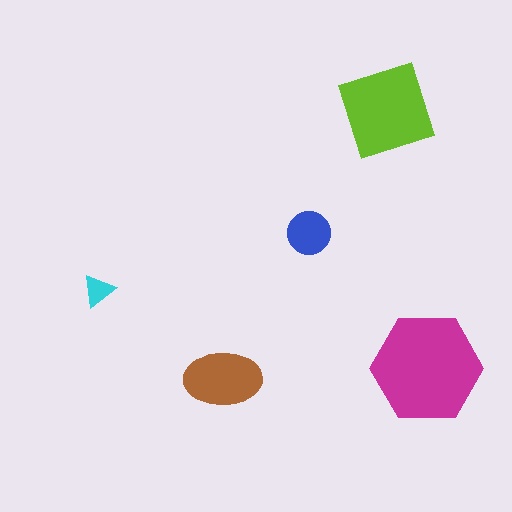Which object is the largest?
The magenta hexagon.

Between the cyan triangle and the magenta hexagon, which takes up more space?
The magenta hexagon.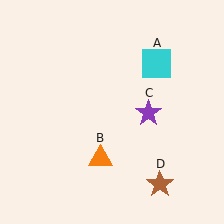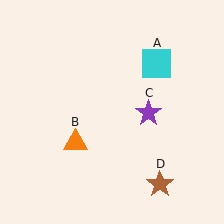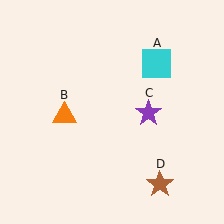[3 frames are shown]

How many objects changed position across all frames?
1 object changed position: orange triangle (object B).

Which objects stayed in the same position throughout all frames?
Cyan square (object A) and purple star (object C) and brown star (object D) remained stationary.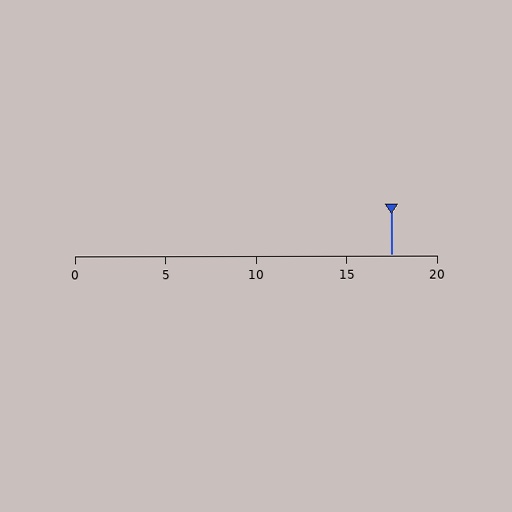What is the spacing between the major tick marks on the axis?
The major ticks are spaced 5 apart.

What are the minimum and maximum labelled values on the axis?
The axis runs from 0 to 20.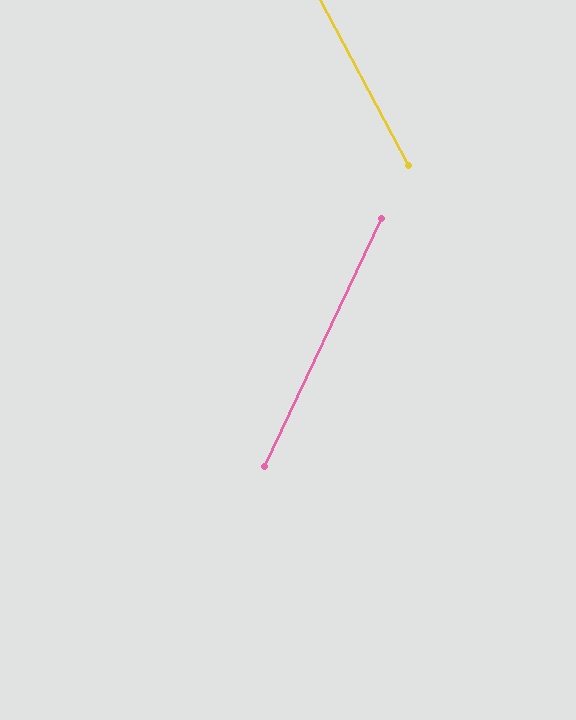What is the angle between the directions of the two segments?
Approximately 53 degrees.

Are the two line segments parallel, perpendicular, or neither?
Neither parallel nor perpendicular — they differ by about 53°.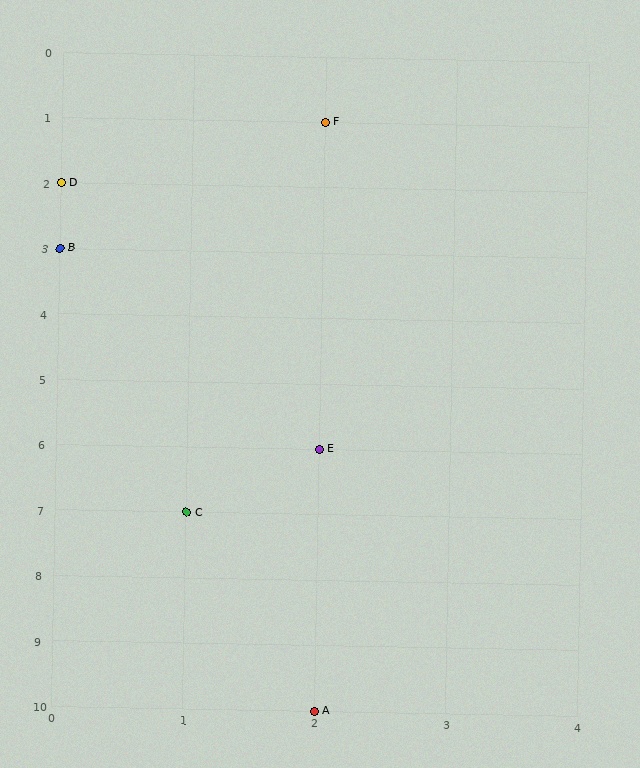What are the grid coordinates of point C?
Point C is at grid coordinates (1, 7).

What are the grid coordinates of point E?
Point E is at grid coordinates (2, 6).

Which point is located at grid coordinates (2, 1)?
Point F is at (2, 1).